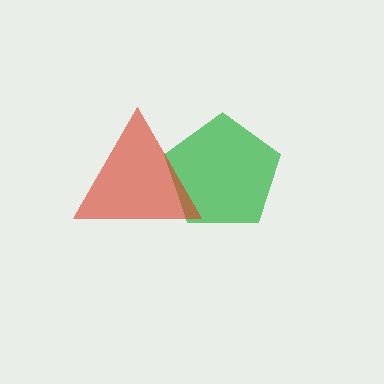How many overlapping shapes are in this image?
There are 2 overlapping shapes in the image.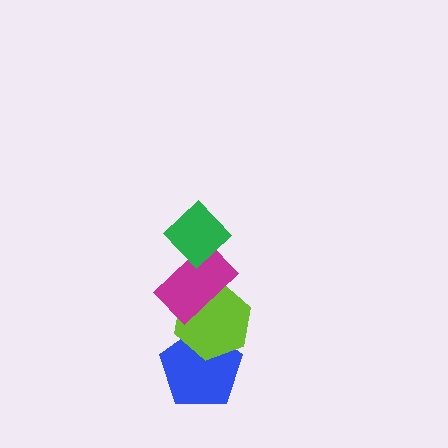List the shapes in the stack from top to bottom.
From top to bottom: the green diamond, the magenta rectangle, the lime hexagon, the blue pentagon.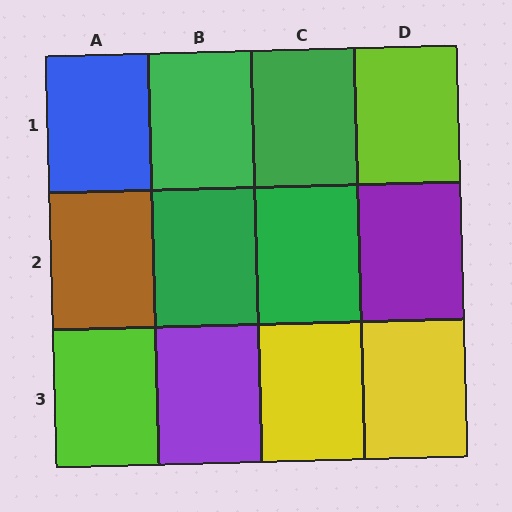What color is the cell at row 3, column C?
Yellow.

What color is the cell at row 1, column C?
Green.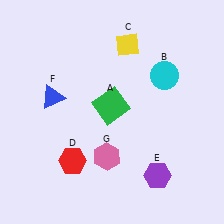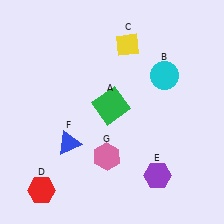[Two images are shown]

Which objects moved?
The objects that moved are: the red hexagon (D), the blue triangle (F).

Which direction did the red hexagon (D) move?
The red hexagon (D) moved left.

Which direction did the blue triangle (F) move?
The blue triangle (F) moved down.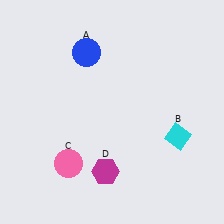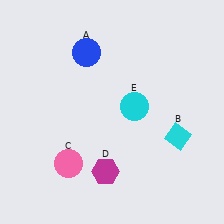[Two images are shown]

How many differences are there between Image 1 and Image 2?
There is 1 difference between the two images.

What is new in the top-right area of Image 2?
A cyan circle (E) was added in the top-right area of Image 2.